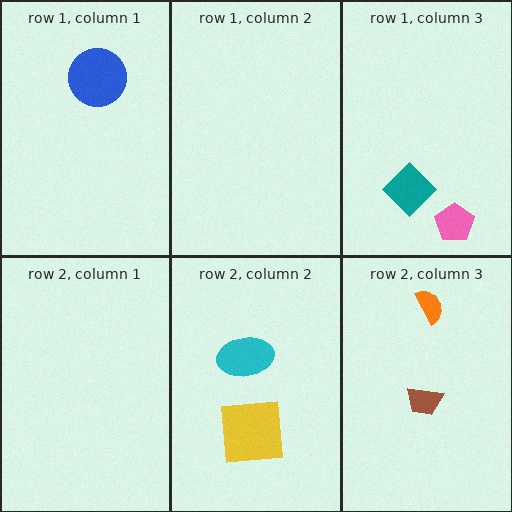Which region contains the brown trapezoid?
The row 2, column 3 region.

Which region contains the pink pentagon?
The row 1, column 3 region.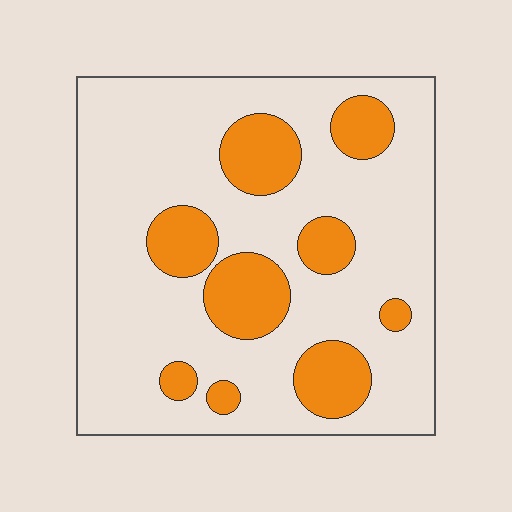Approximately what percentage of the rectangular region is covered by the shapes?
Approximately 25%.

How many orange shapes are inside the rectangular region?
9.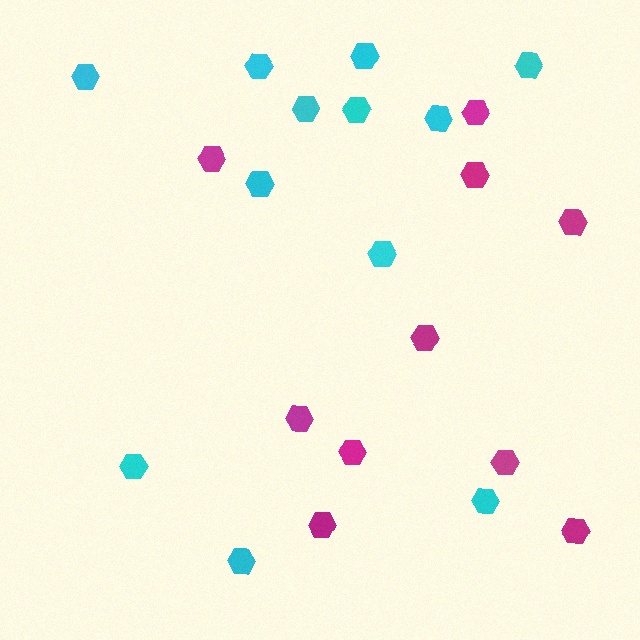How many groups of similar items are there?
There are 2 groups: one group of cyan hexagons (12) and one group of magenta hexagons (10).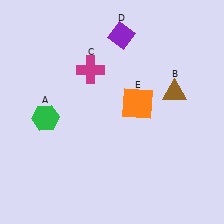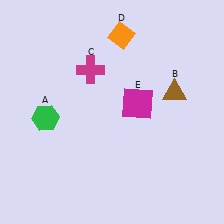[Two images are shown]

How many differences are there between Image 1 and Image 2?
There are 2 differences between the two images.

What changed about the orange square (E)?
In Image 1, E is orange. In Image 2, it changed to magenta.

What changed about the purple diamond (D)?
In Image 1, D is purple. In Image 2, it changed to orange.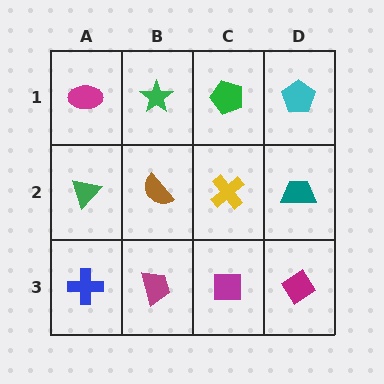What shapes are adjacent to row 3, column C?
A yellow cross (row 2, column C), a magenta trapezoid (row 3, column B), a magenta diamond (row 3, column D).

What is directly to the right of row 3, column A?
A magenta trapezoid.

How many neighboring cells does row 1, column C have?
3.